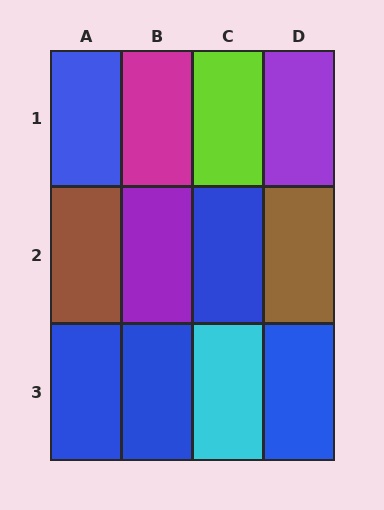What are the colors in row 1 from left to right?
Blue, magenta, lime, purple.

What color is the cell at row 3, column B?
Blue.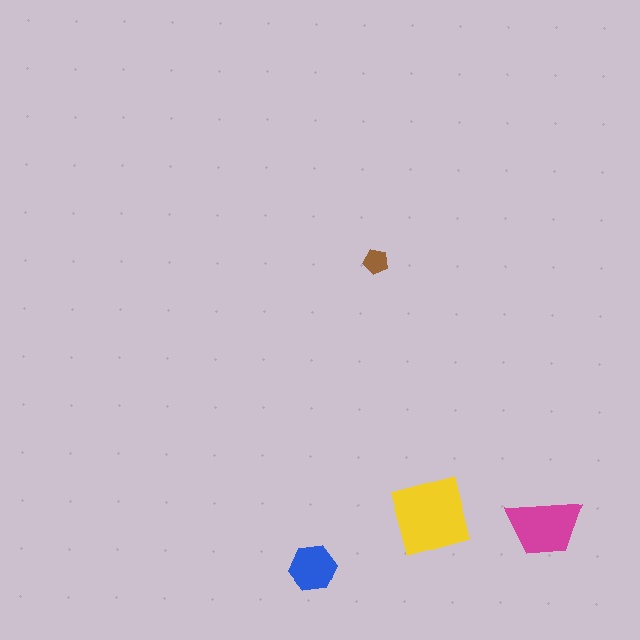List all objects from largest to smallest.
The yellow square, the magenta trapezoid, the blue hexagon, the brown pentagon.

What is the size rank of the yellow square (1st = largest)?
1st.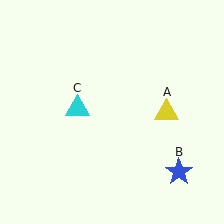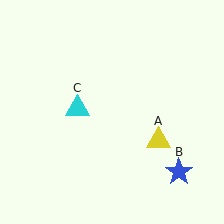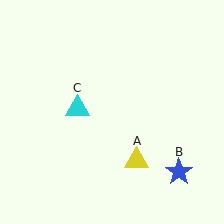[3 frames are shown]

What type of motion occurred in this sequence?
The yellow triangle (object A) rotated clockwise around the center of the scene.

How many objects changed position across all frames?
1 object changed position: yellow triangle (object A).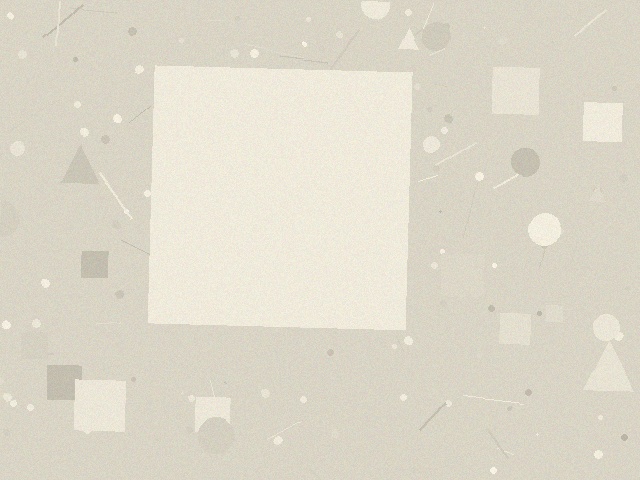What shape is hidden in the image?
A square is hidden in the image.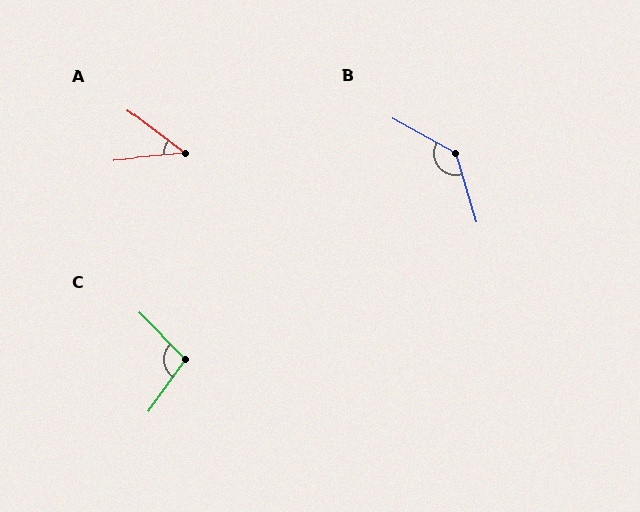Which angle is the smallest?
A, at approximately 42 degrees.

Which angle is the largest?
B, at approximately 136 degrees.